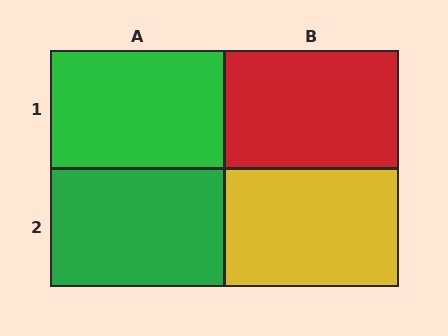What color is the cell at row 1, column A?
Green.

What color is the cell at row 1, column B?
Red.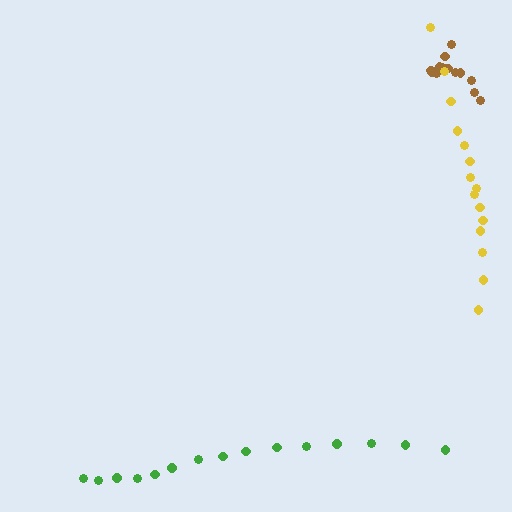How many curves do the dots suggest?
There are 3 distinct paths.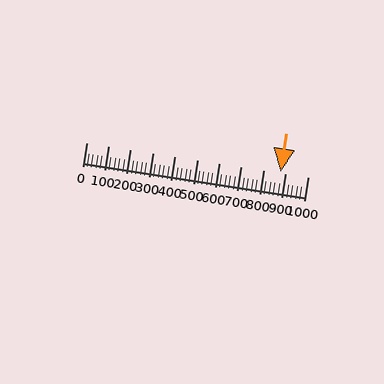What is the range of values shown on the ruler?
The ruler shows values from 0 to 1000.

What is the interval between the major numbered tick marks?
The major tick marks are spaced 100 units apart.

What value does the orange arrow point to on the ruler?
The orange arrow points to approximately 879.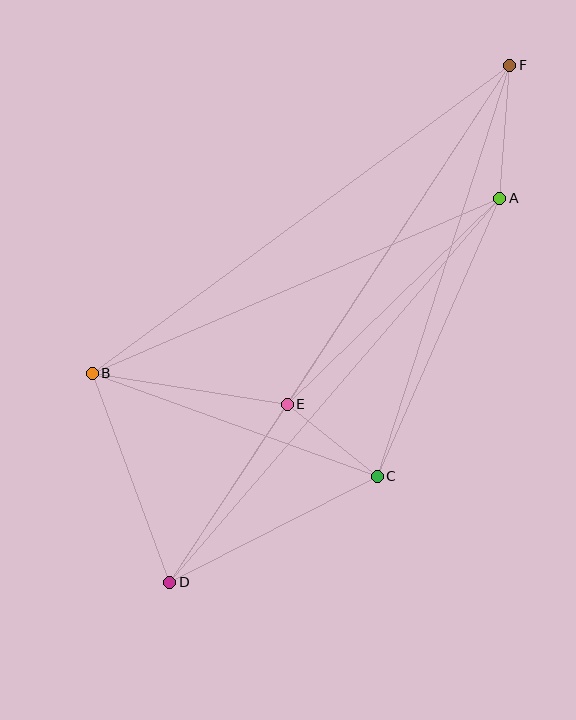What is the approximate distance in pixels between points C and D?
The distance between C and D is approximately 233 pixels.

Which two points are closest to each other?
Points C and E are closest to each other.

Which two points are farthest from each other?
Points D and F are farthest from each other.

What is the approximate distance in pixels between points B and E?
The distance between B and E is approximately 197 pixels.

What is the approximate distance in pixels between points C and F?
The distance between C and F is approximately 432 pixels.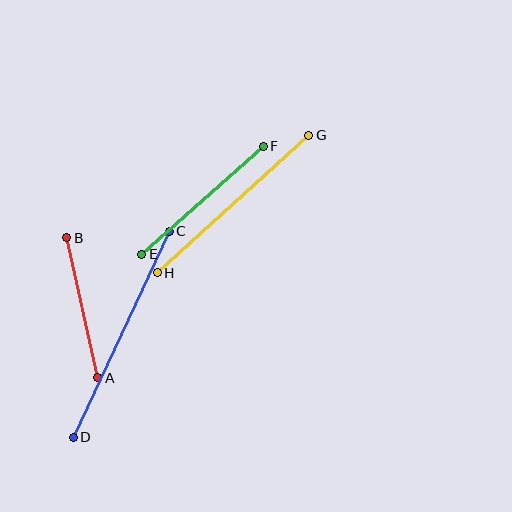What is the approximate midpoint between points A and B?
The midpoint is at approximately (82, 308) pixels.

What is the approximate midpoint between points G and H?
The midpoint is at approximately (233, 204) pixels.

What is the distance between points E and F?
The distance is approximately 162 pixels.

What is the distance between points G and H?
The distance is approximately 204 pixels.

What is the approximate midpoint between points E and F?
The midpoint is at approximately (203, 200) pixels.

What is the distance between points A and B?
The distance is approximately 144 pixels.